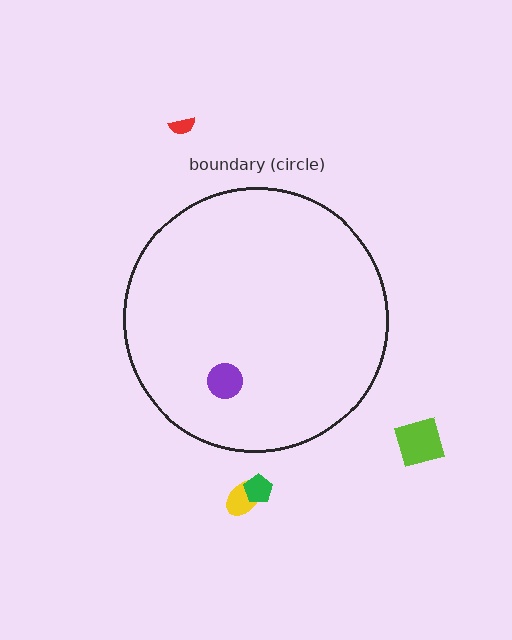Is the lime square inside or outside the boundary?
Outside.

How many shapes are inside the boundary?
1 inside, 4 outside.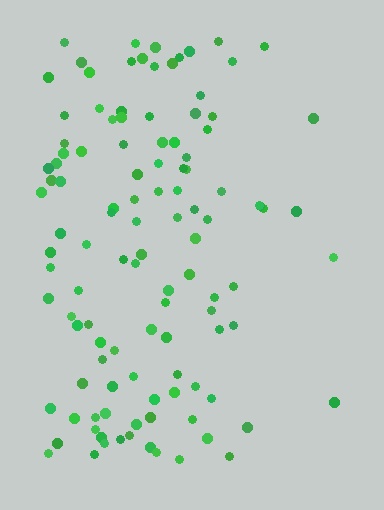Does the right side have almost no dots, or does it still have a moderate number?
Still a moderate number, just noticeably fewer than the left.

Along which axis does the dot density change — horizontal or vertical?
Horizontal.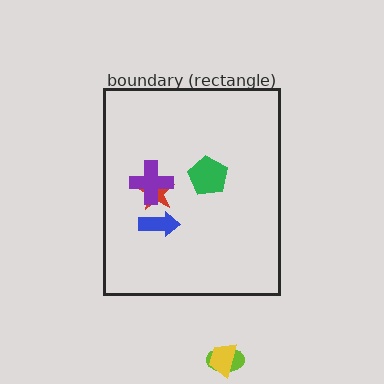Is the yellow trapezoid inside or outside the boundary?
Outside.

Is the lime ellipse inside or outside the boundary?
Outside.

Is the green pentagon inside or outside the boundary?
Inside.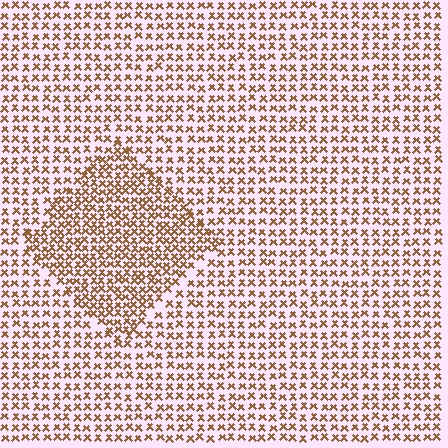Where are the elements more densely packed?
The elements are more densely packed inside the diamond boundary.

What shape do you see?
I see a diamond.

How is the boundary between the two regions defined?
The boundary is defined by a change in element density (approximately 1.6x ratio). All elements are the same color, size, and shape.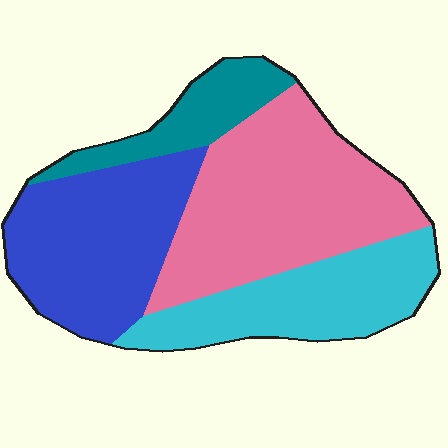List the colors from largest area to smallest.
From largest to smallest: pink, blue, cyan, teal.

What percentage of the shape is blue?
Blue covers about 30% of the shape.